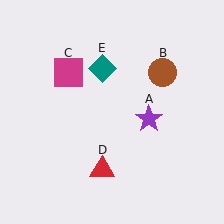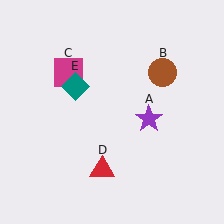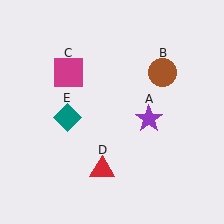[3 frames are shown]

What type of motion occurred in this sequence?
The teal diamond (object E) rotated counterclockwise around the center of the scene.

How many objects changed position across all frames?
1 object changed position: teal diamond (object E).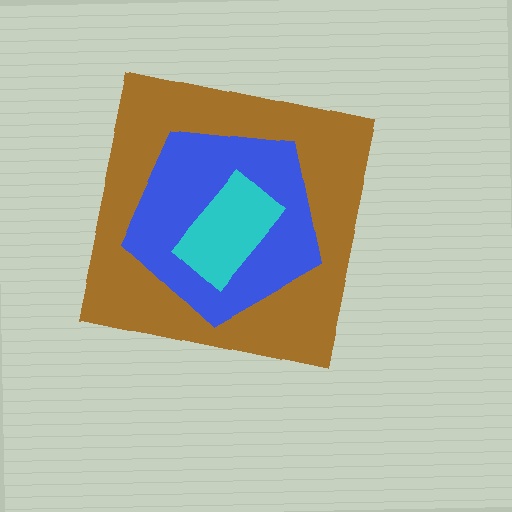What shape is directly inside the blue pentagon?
The cyan rectangle.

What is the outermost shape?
The brown square.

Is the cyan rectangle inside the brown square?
Yes.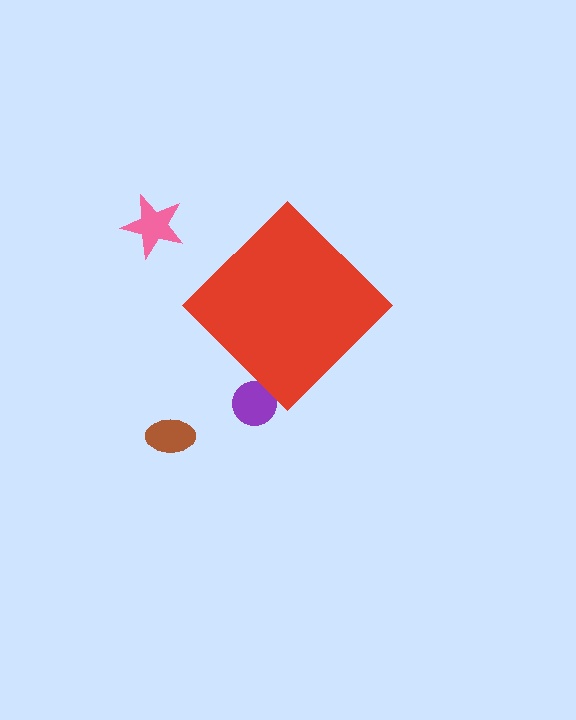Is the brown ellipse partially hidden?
No, the brown ellipse is fully visible.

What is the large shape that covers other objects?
A red diamond.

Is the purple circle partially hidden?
Yes, the purple circle is partially hidden behind the red diamond.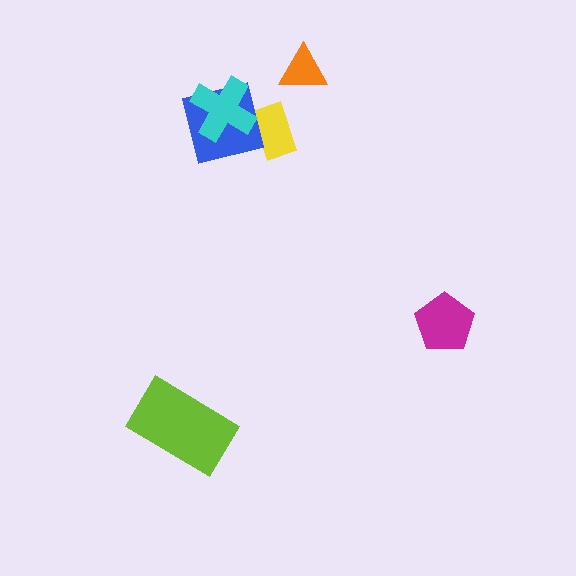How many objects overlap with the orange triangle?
0 objects overlap with the orange triangle.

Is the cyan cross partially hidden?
No, no other shape covers it.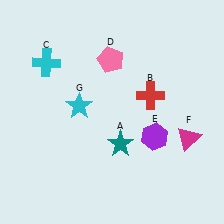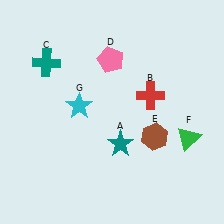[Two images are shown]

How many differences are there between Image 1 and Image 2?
There are 3 differences between the two images.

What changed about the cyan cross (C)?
In Image 1, C is cyan. In Image 2, it changed to teal.